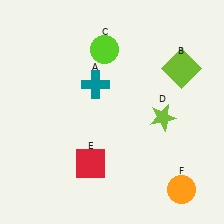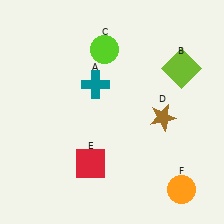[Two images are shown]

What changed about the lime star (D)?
In Image 1, D is lime. In Image 2, it changed to brown.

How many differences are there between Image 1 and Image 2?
There is 1 difference between the two images.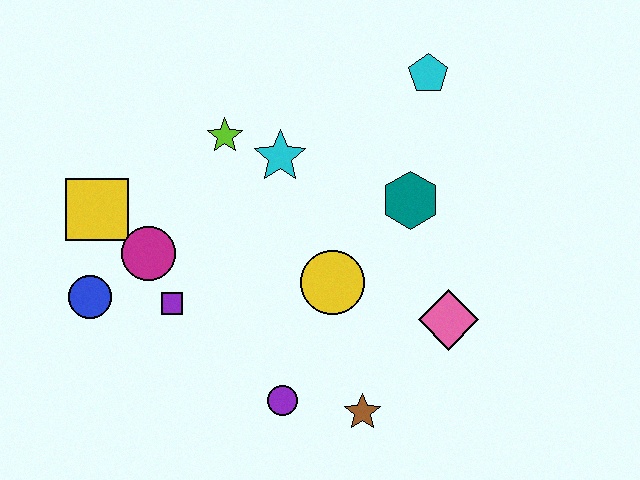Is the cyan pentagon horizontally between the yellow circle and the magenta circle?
No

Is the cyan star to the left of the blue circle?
No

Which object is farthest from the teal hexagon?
The blue circle is farthest from the teal hexagon.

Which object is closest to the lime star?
The cyan star is closest to the lime star.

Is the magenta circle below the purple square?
No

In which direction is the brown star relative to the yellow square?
The brown star is to the right of the yellow square.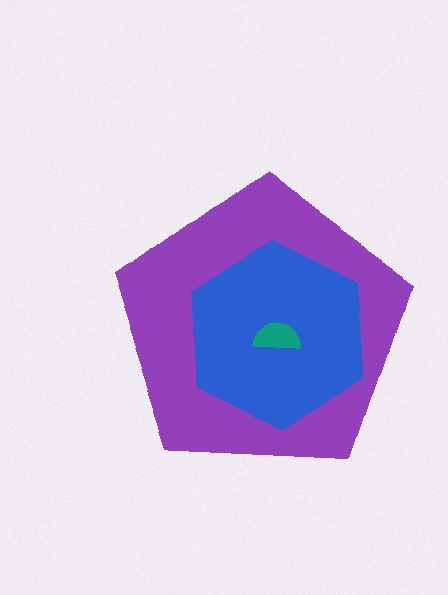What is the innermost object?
The teal semicircle.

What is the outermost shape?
The purple pentagon.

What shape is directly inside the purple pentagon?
The blue hexagon.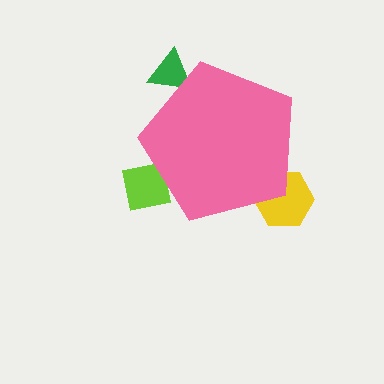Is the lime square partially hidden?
Yes, the lime square is partially hidden behind the pink pentagon.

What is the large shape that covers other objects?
A pink pentagon.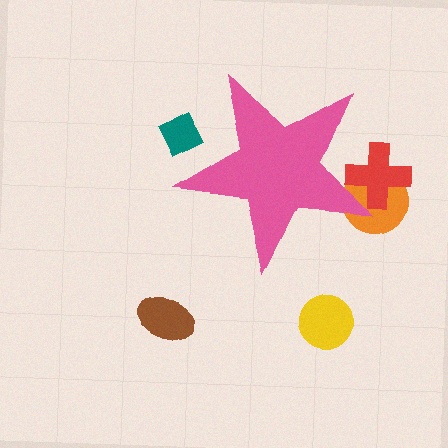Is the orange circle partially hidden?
Yes, the orange circle is partially hidden behind the pink star.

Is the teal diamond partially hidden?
Yes, the teal diamond is partially hidden behind the pink star.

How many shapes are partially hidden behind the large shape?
3 shapes are partially hidden.